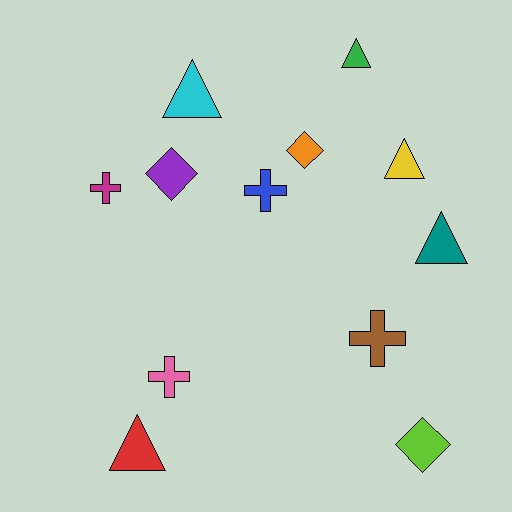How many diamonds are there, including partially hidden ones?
There are 3 diamonds.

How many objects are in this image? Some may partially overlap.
There are 12 objects.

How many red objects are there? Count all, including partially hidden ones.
There is 1 red object.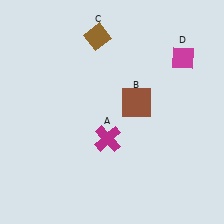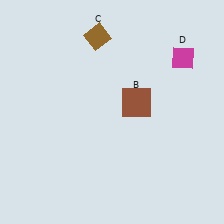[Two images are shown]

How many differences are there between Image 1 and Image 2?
There is 1 difference between the two images.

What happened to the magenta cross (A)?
The magenta cross (A) was removed in Image 2. It was in the bottom-left area of Image 1.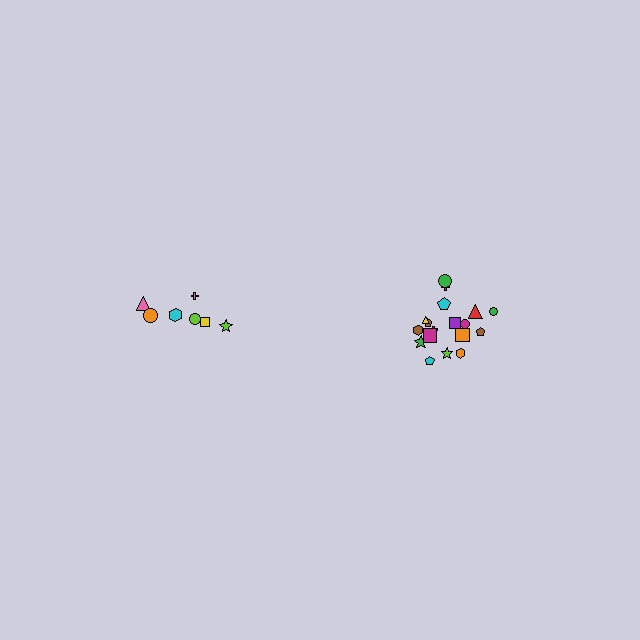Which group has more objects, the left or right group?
The right group.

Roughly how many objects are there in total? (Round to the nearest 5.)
Roughly 25 objects in total.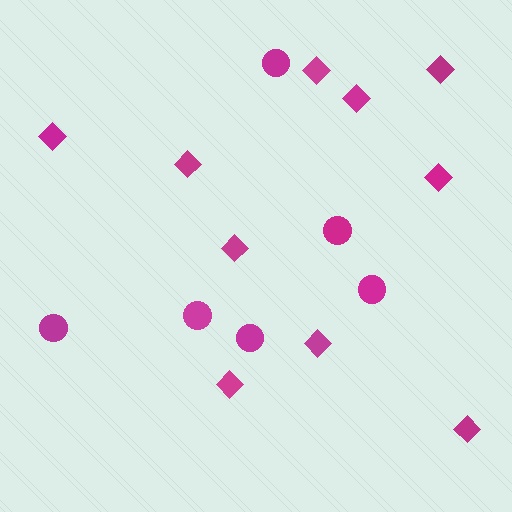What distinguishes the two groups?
There are 2 groups: one group of circles (6) and one group of diamonds (10).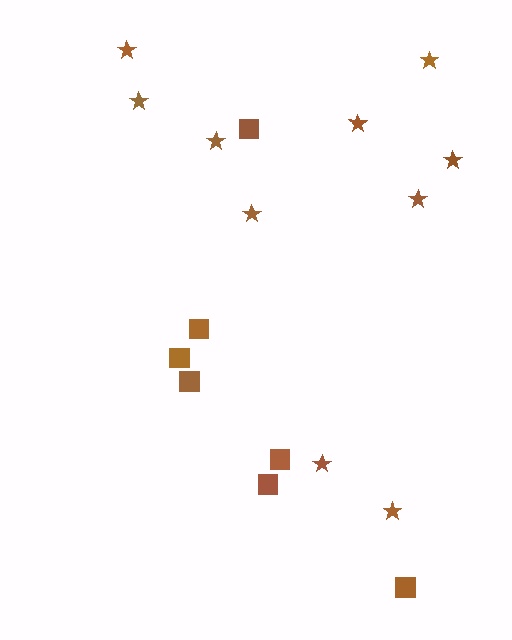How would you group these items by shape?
There are 2 groups: one group of stars (10) and one group of squares (7).